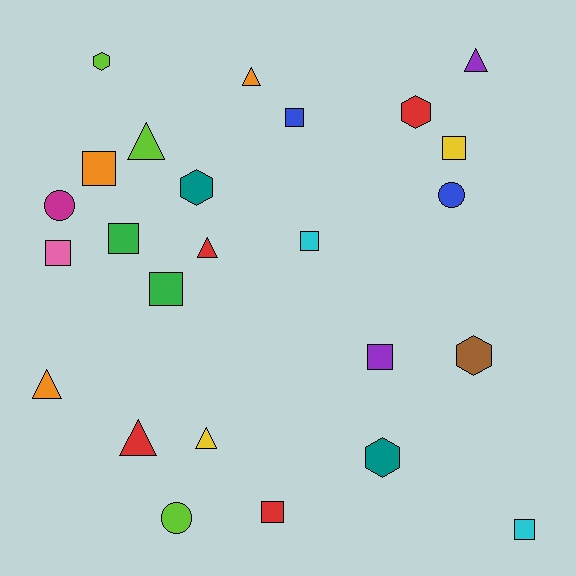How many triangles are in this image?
There are 7 triangles.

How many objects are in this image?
There are 25 objects.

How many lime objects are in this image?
There are 3 lime objects.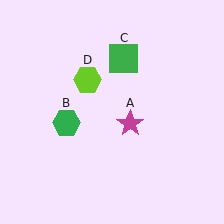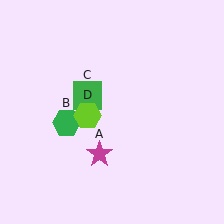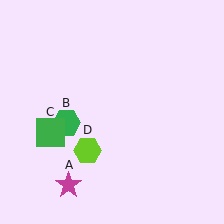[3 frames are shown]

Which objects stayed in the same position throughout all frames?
Green hexagon (object B) remained stationary.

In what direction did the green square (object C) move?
The green square (object C) moved down and to the left.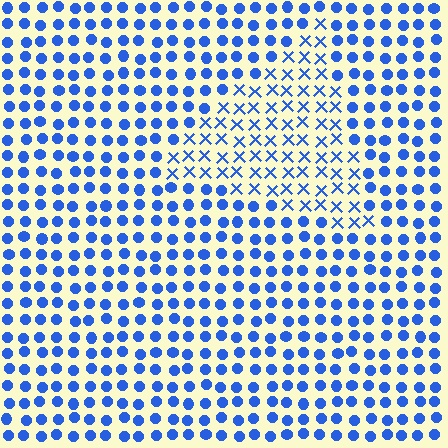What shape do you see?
I see a triangle.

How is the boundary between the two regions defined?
The boundary is defined by a change in element shape: X marks inside vs. circles outside. All elements share the same color and spacing.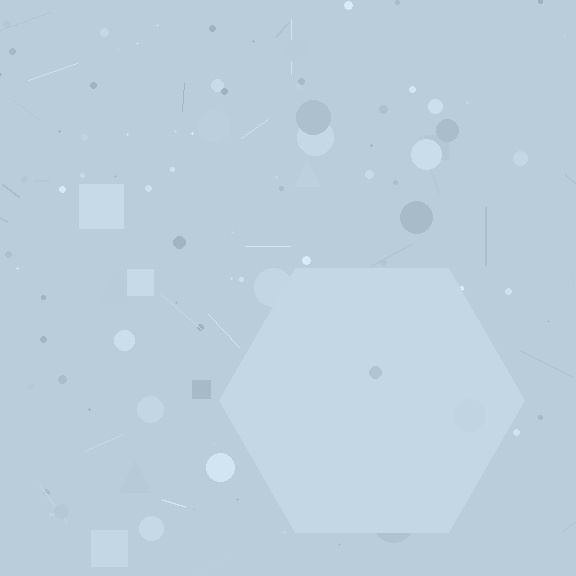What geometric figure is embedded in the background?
A hexagon is embedded in the background.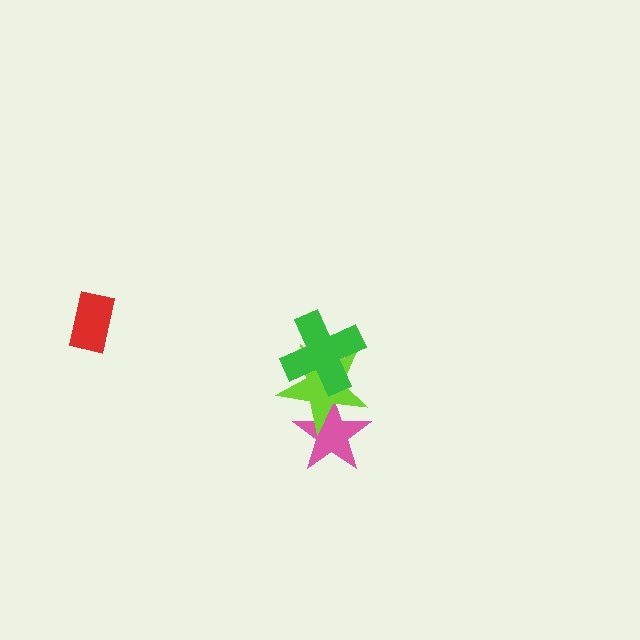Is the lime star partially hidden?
Yes, it is partially covered by another shape.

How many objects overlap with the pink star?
1 object overlaps with the pink star.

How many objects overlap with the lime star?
2 objects overlap with the lime star.